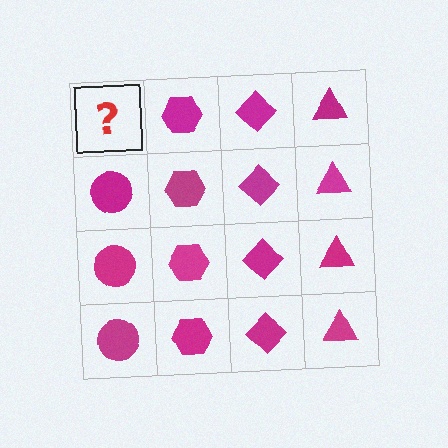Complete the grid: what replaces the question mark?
The question mark should be replaced with a magenta circle.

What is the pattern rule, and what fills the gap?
The rule is that each column has a consistent shape. The gap should be filled with a magenta circle.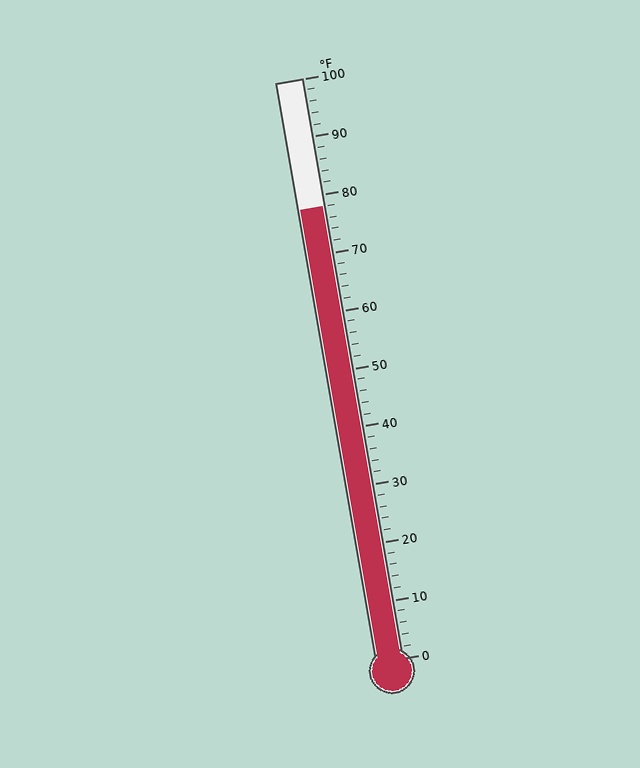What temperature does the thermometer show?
The thermometer shows approximately 78°F.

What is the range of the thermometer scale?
The thermometer scale ranges from 0°F to 100°F.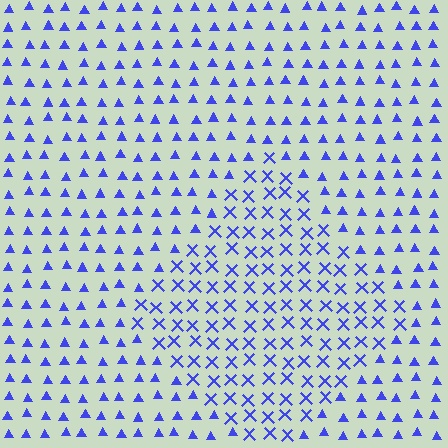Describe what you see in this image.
The image is filled with small blue elements arranged in a uniform grid. A diamond-shaped region contains X marks, while the surrounding area contains triangles. The boundary is defined purely by the change in element shape.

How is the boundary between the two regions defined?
The boundary is defined by a change in element shape: X marks inside vs. triangles outside. All elements share the same color and spacing.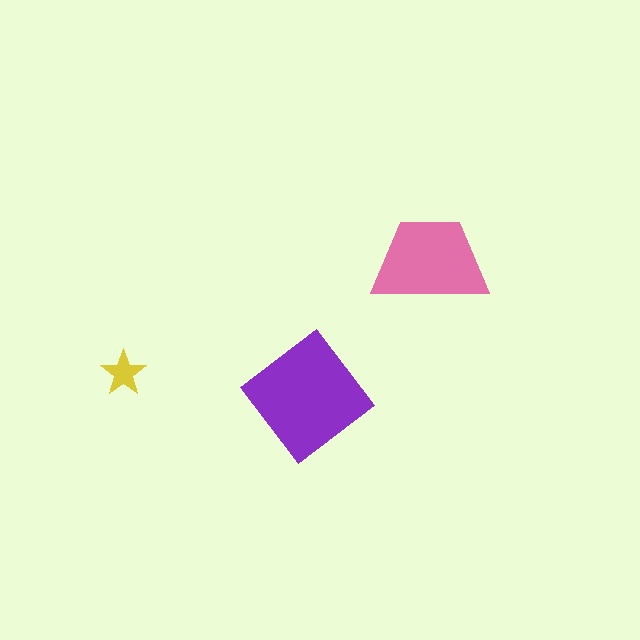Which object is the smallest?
The yellow star.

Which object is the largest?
The purple diamond.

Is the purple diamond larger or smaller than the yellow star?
Larger.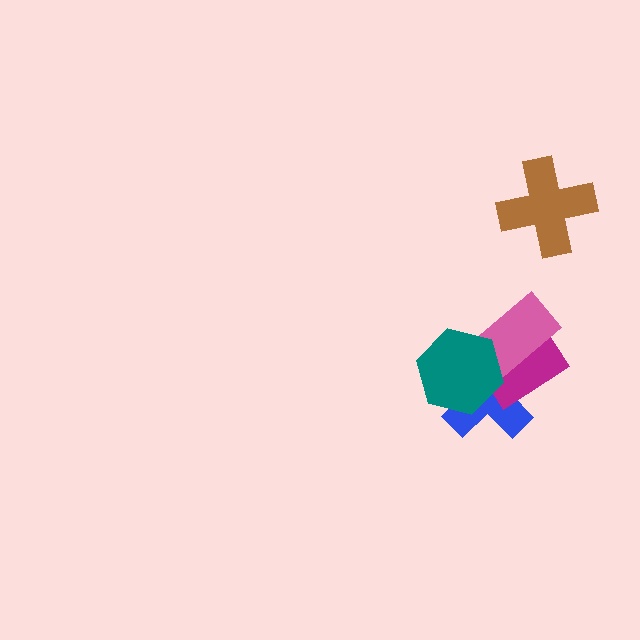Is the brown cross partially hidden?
No, no other shape covers it.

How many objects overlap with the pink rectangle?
3 objects overlap with the pink rectangle.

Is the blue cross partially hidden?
Yes, it is partially covered by another shape.